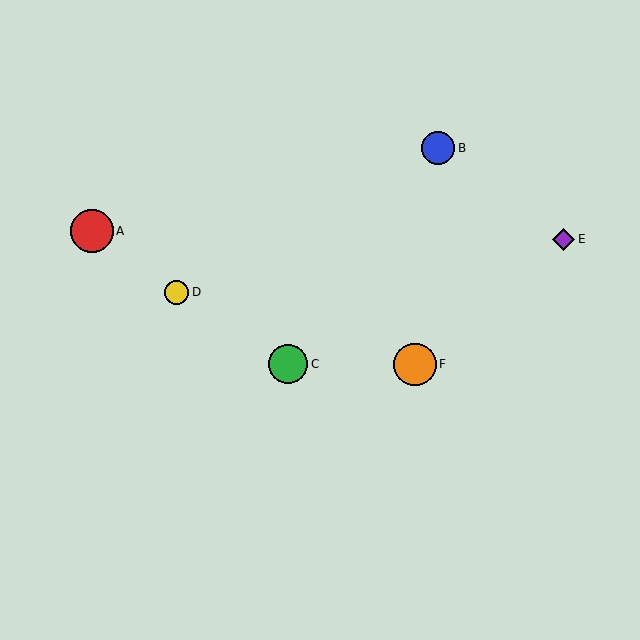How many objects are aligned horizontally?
2 objects (C, F) are aligned horizontally.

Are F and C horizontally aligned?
Yes, both are at y≈364.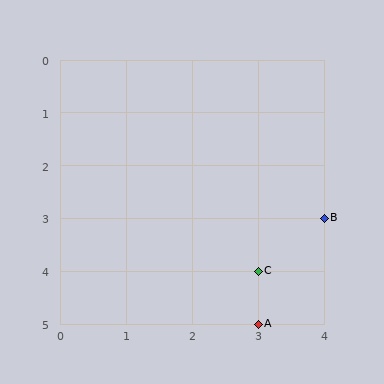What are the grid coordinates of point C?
Point C is at grid coordinates (3, 4).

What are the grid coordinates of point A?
Point A is at grid coordinates (3, 5).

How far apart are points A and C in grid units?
Points A and C are 1 row apart.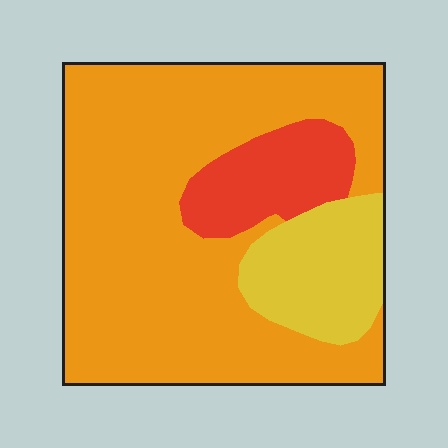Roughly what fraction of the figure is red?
Red takes up about one eighth (1/8) of the figure.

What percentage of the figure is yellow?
Yellow takes up less than a quarter of the figure.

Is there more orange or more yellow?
Orange.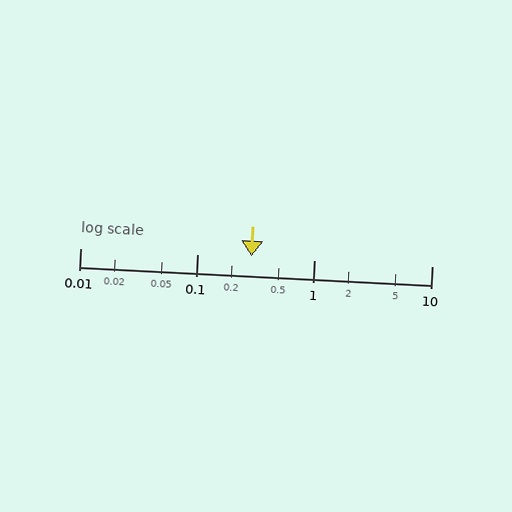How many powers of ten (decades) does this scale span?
The scale spans 3 decades, from 0.01 to 10.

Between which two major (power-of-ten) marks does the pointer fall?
The pointer is between 0.1 and 1.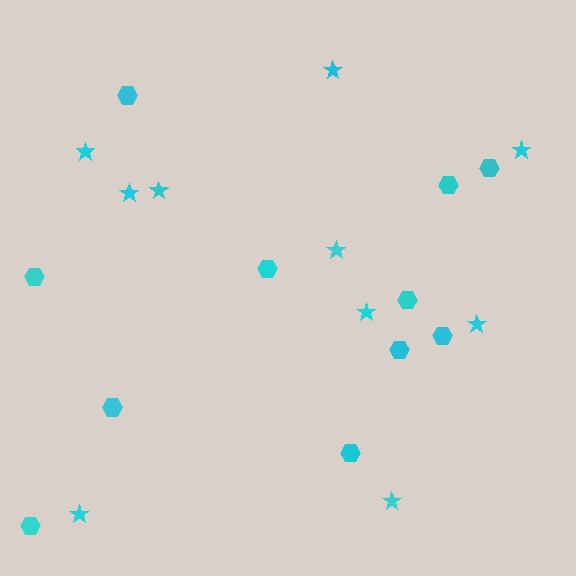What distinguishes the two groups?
There are 2 groups: one group of hexagons (11) and one group of stars (10).